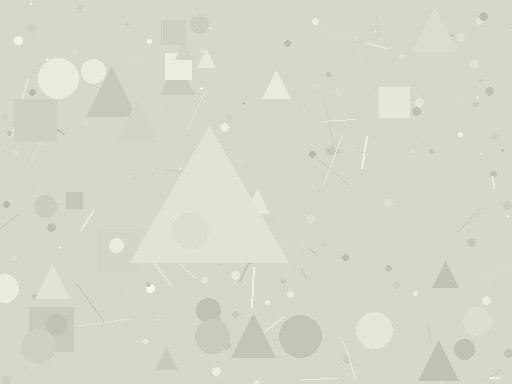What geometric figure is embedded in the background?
A triangle is embedded in the background.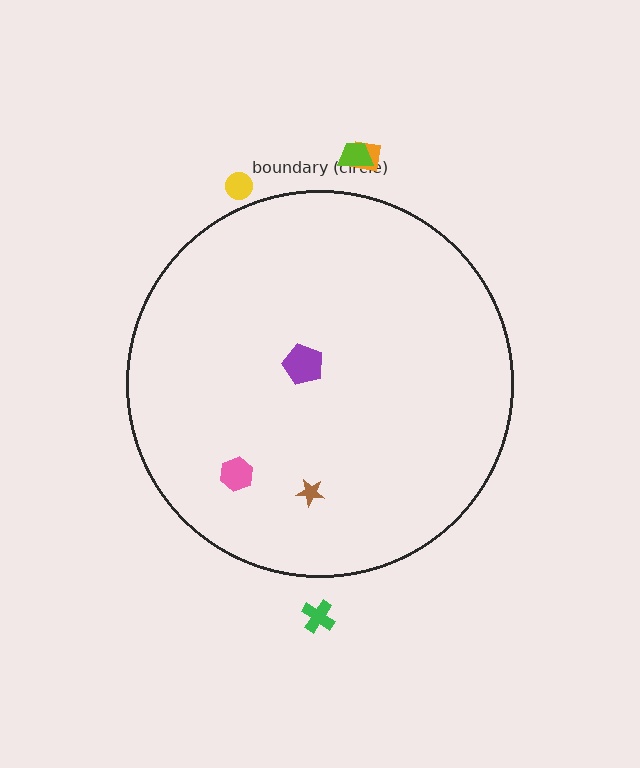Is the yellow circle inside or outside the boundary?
Outside.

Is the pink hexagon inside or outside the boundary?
Inside.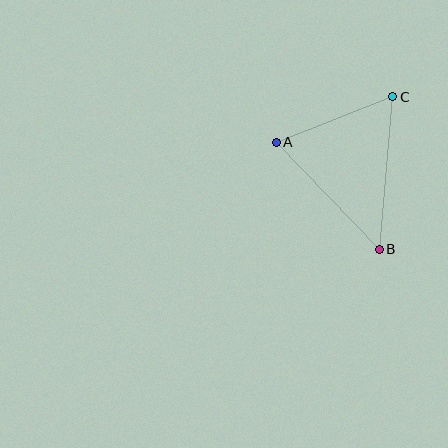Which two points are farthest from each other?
Points B and C are farthest from each other.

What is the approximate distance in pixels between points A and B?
The distance between A and B is approximately 148 pixels.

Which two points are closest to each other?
Points A and C are closest to each other.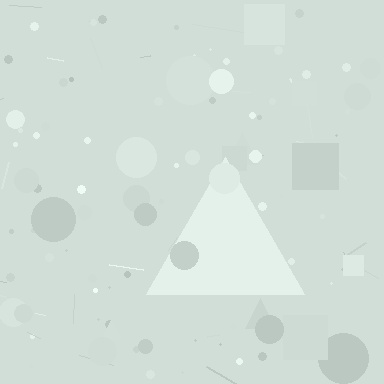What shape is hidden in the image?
A triangle is hidden in the image.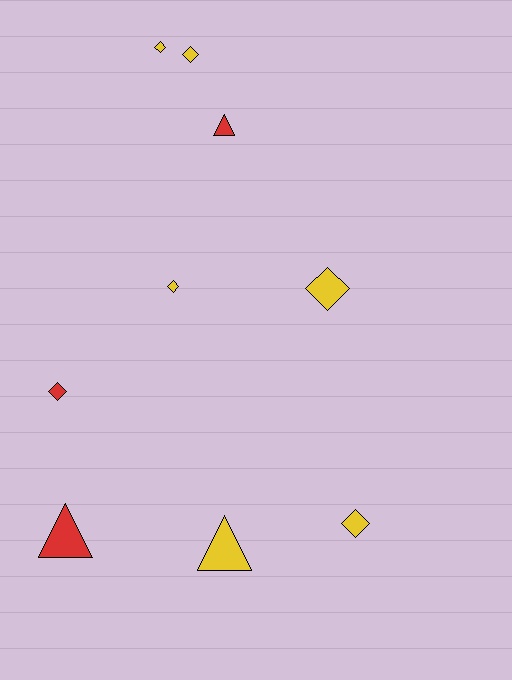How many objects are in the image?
There are 9 objects.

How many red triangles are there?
There are 2 red triangles.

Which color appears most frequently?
Yellow, with 6 objects.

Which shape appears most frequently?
Diamond, with 6 objects.